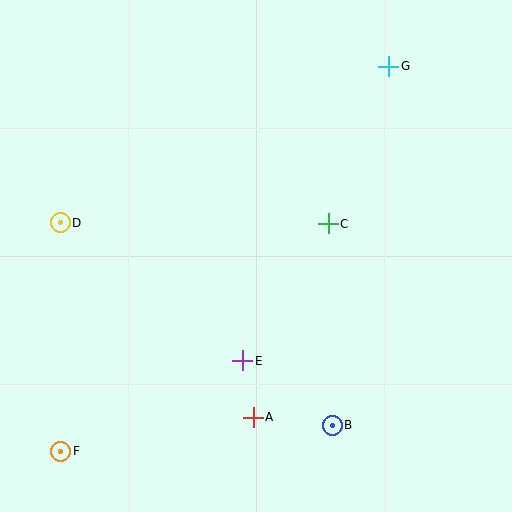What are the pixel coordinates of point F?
Point F is at (61, 451).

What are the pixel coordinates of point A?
Point A is at (253, 417).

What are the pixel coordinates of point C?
Point C is at (328, 224).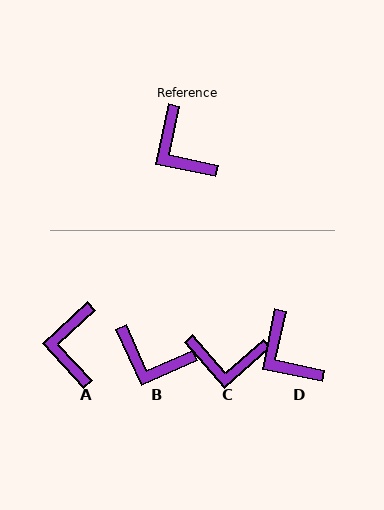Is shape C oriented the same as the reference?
No, it is off by about 53 degrees.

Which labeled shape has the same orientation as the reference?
D.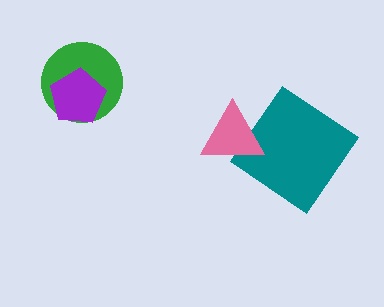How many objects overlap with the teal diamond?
1 object overlaps with the teal diamond.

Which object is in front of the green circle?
The purple pentagon is in front of the green circle.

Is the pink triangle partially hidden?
No, no other shape covers it.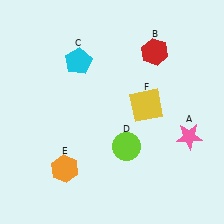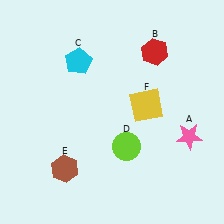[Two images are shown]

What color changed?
The hexagon (E) changed from orange in Image 1 to brown in Image 2.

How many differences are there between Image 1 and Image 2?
There is 1 difference between the two images.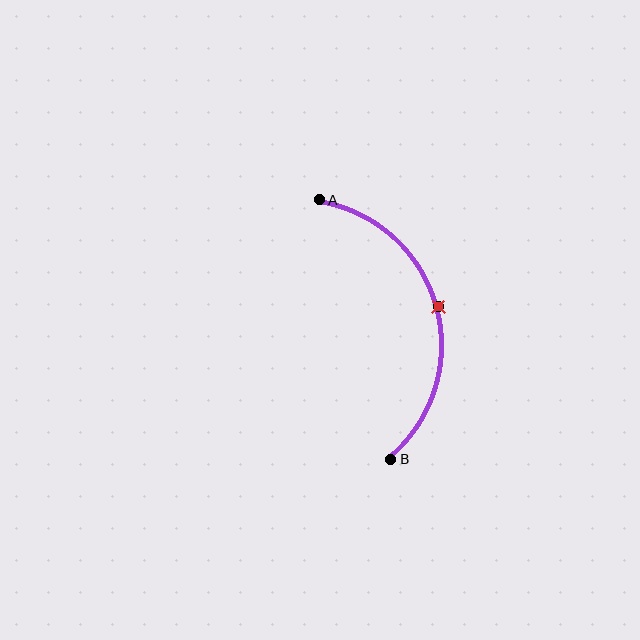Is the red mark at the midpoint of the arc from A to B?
Yes. The red mark lies on the arc at equal arc-length from both A and B — it is the arc midpoint.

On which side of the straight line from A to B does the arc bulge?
The arc bulges to the right of the straight line connecting A and B.